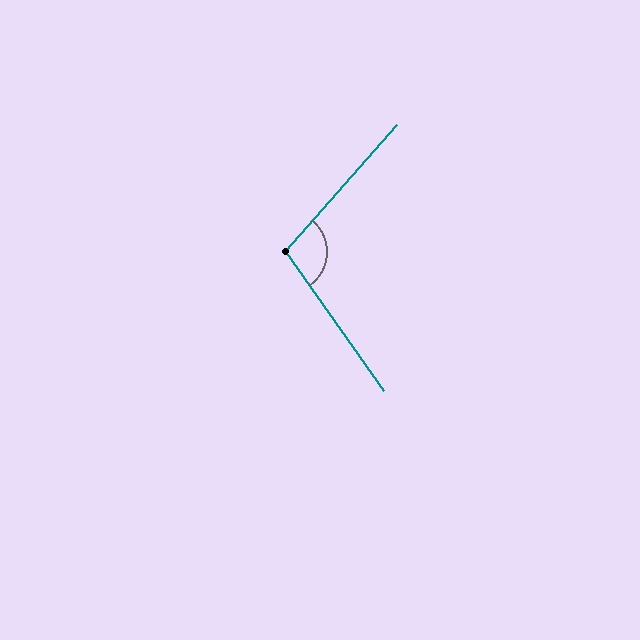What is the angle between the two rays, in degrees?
Approximately 104 degrees.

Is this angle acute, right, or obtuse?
It is obtuse.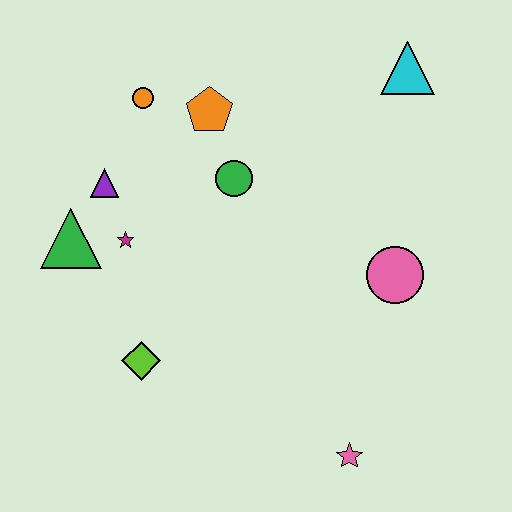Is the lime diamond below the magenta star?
Yes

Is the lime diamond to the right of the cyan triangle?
No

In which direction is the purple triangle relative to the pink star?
The purple triangle is above the pink star.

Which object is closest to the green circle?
The orange pentagon is closest to the green circle.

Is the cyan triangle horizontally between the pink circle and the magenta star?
No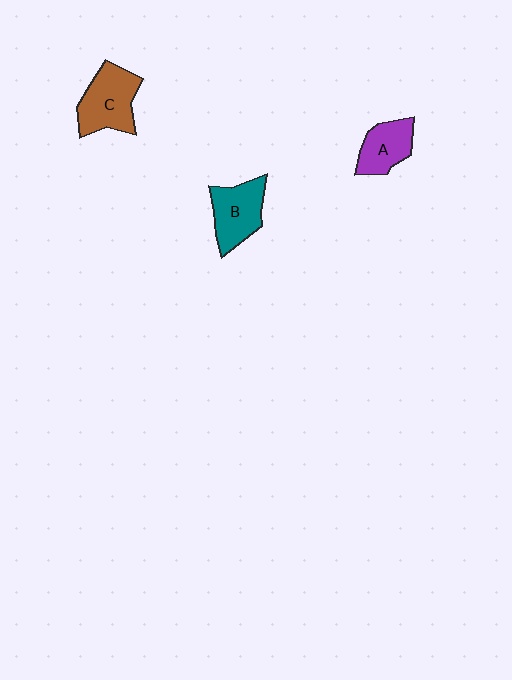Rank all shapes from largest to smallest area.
From largest to smallest: C (brown), B (teal), A (purple).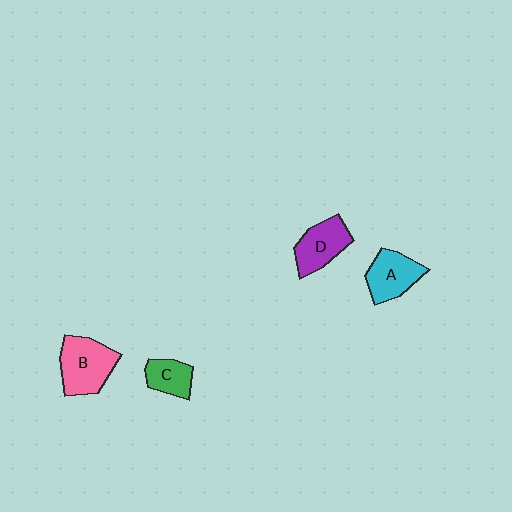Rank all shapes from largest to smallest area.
From largest to smallest: B (pink), D (purple), A (cyan), C (green).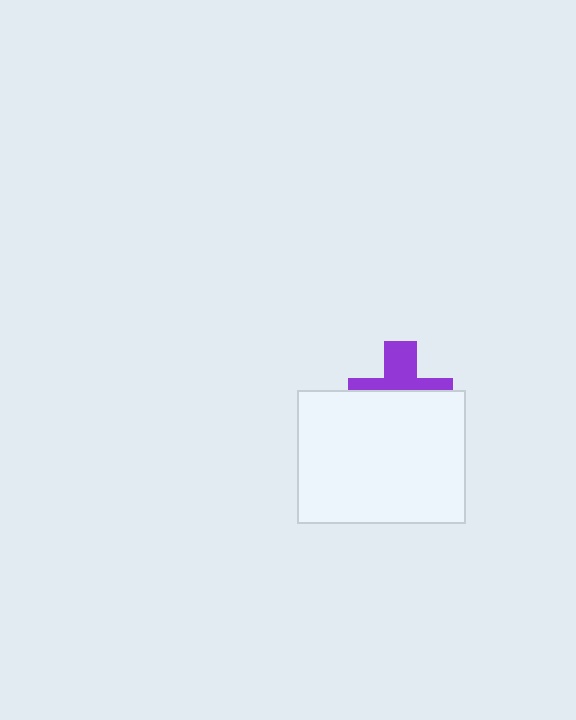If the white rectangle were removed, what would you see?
You would see the complete purple cross.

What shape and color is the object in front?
The object in front is a white rectangle.